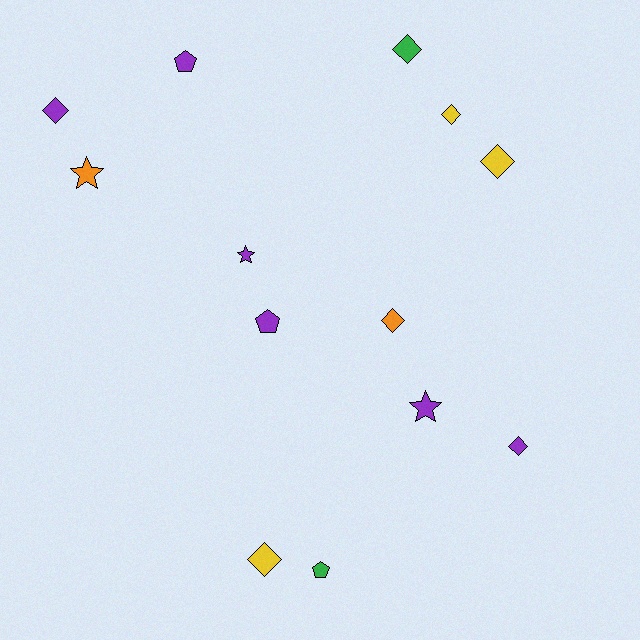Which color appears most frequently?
Purple, with 6 objects.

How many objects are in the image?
There are 13 objects.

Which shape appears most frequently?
Diamond, with 7 objects.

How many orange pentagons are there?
There are no orange pentagons.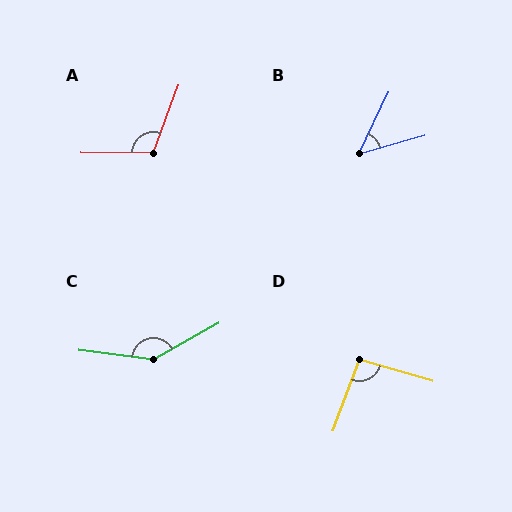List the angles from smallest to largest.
B (48°), D (94°), A (110°), C (143°).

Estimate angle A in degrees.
Approximately 110 degrees.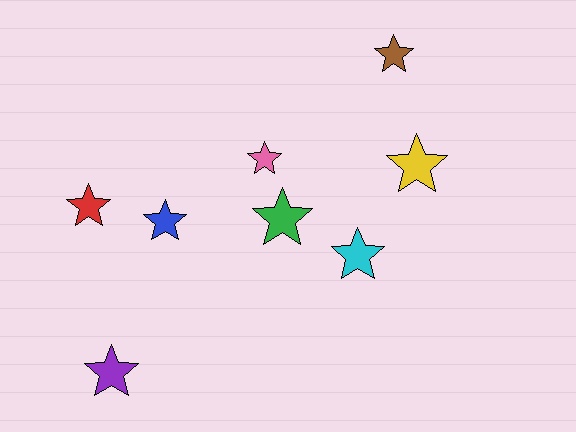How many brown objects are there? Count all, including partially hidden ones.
There is 1 brown object.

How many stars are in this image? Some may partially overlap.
There are 8 stars.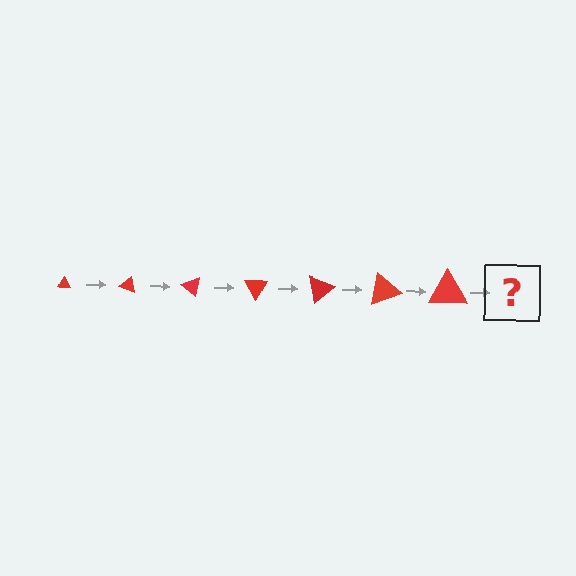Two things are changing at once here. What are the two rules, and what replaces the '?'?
The two rules are that the triangle grows larger each step and it rotates 20 degrees each step. The '?' should be a triangle, larger than the previous one and rotated 140 degrees from the start.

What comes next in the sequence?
The next element should be a triangle, larger than the previous one and rotated 140 degrees from the start.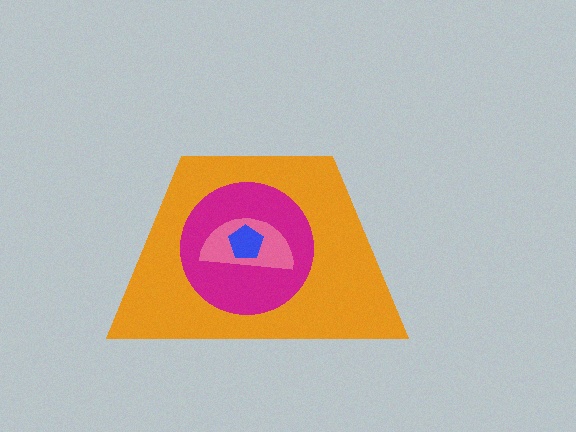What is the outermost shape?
The orange trapezoid.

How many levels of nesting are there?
4.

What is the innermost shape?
The blue pentagon.